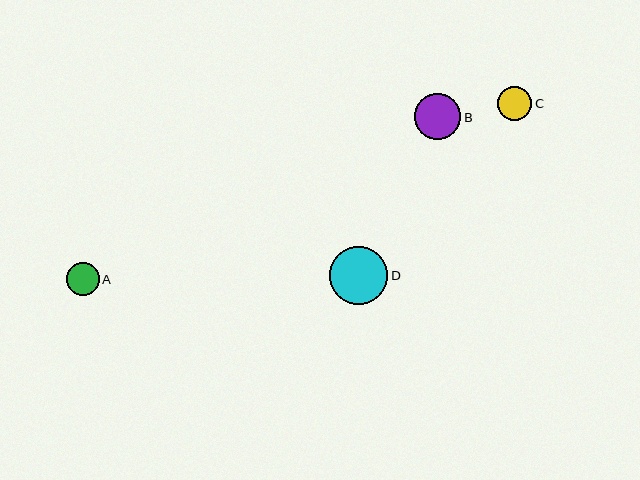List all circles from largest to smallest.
From largest to smallest: D, B, C, A.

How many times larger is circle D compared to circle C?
Circle D is approximately 1.7 times the size of circle C.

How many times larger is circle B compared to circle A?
Circle B is approximately 1.4 times the size of circle A.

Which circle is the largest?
Circle D is the largest with a size of approximately 58 pixels.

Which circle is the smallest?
Circle A is the smallest with a size of approximately 33 pixels.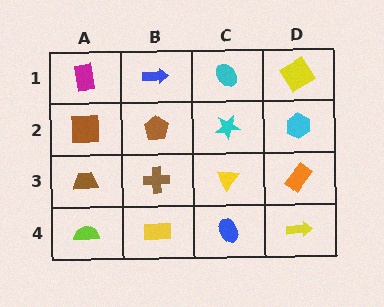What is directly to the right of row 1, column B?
A cyan ellipse.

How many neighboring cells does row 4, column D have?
2.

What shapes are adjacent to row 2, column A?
A magenta rectangle (row 1, column A), a brown trapezoid (row 3, column A), a brown pentagon (row 2, column B).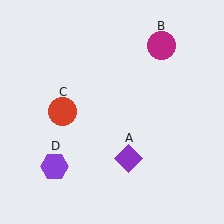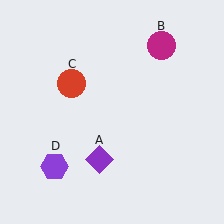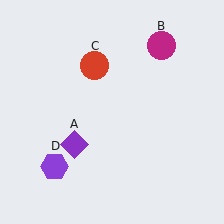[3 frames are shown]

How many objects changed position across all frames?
2 objects changed position: purple diamond (object A), red circle (object C).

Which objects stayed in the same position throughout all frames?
Magenta circle (object B) and purple hexagon (object D) remained stationary.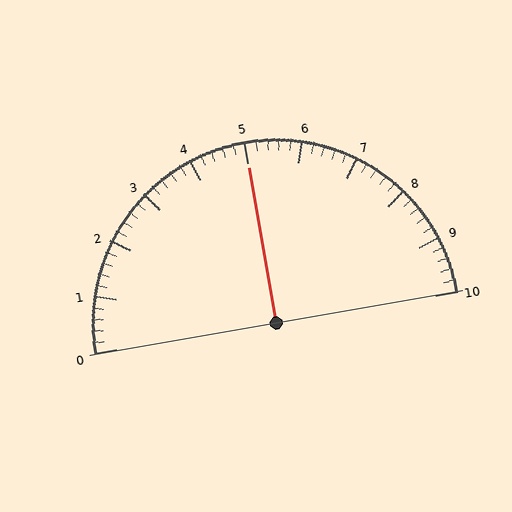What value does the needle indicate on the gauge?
The needle indicates approximately 5.0.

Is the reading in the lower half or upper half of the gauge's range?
The reading is in the upper half of the range (0 to 10).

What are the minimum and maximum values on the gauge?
The gauge ranges from 0 to 10.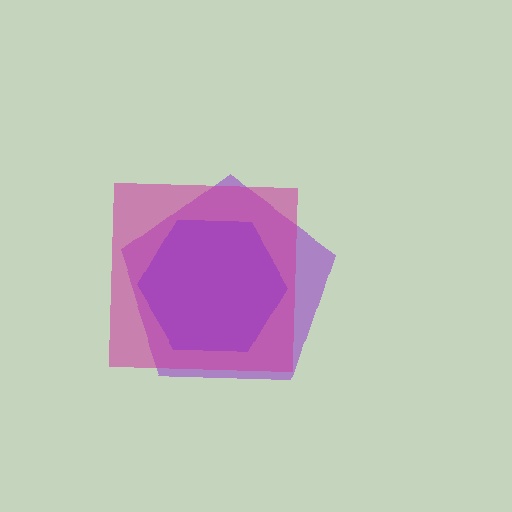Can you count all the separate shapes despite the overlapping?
Yes, there are 3 separate shapes.